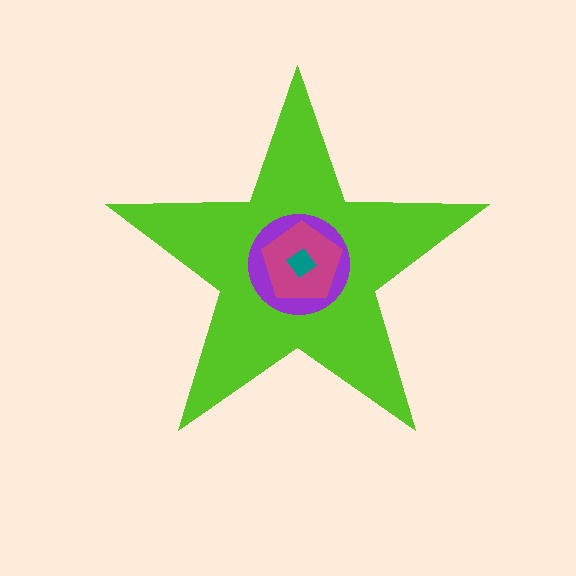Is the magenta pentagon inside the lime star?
Yes.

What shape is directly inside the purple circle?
The magenta pentagon.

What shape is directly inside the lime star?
The purple circle.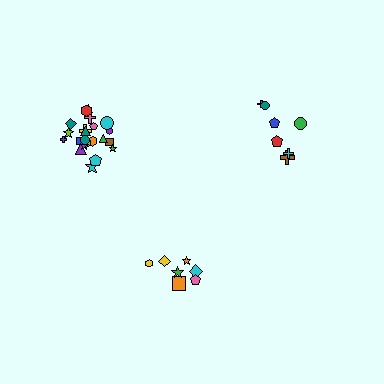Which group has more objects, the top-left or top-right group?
The top-left group.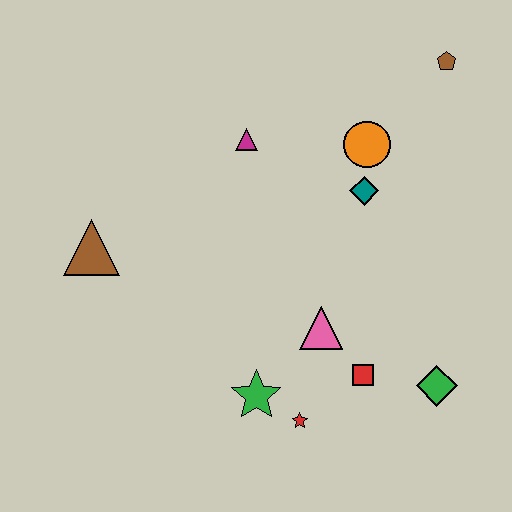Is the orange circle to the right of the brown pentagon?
No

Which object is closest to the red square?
The pink triangle is closest to the red square.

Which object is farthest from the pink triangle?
The brown pentagon is farthest from the pink triangle.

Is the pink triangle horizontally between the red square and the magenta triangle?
Yes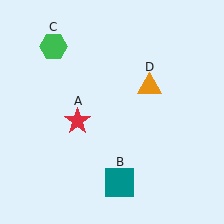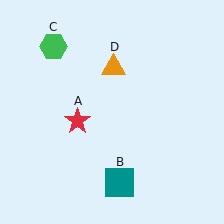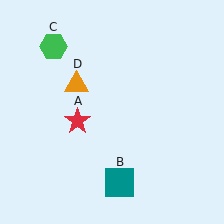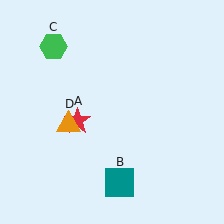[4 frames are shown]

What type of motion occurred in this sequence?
The orange triangle (object D) rotated counterclockwise around the center of the scene.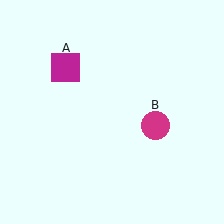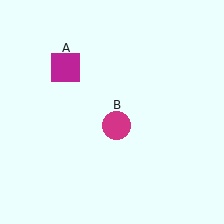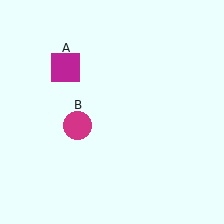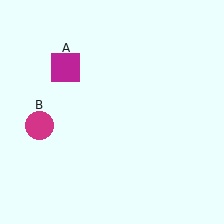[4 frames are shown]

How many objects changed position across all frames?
1 object changed position: magenta circle (object B).